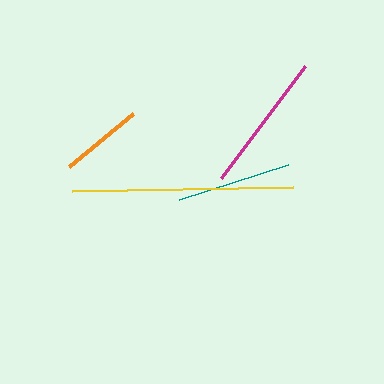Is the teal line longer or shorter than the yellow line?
The yellow line is longer than the teal line.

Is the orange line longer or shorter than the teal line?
The teal line is longer than the orange line.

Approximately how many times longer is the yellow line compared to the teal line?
The yellow line is approximately 1.9 times the length of the teal line.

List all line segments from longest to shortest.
From longest to shortest: yellow, magenta, teal, orange.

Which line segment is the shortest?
The orange line is the shortest at approximately 83 pixels.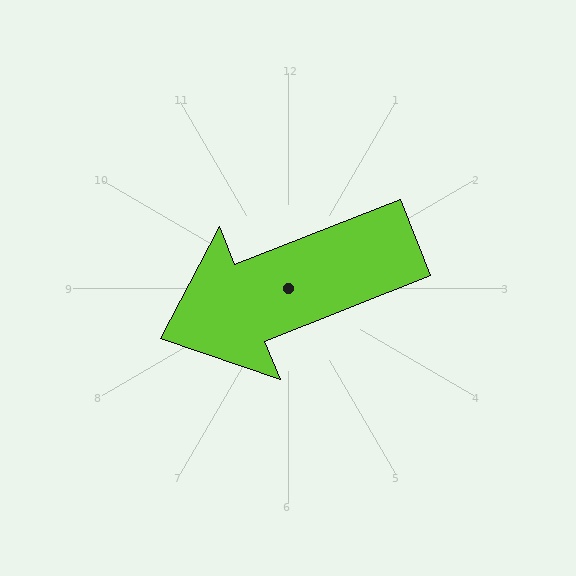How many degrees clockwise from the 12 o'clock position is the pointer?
Approximately 248 degrees.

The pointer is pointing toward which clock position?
Roughly 8 o'clock.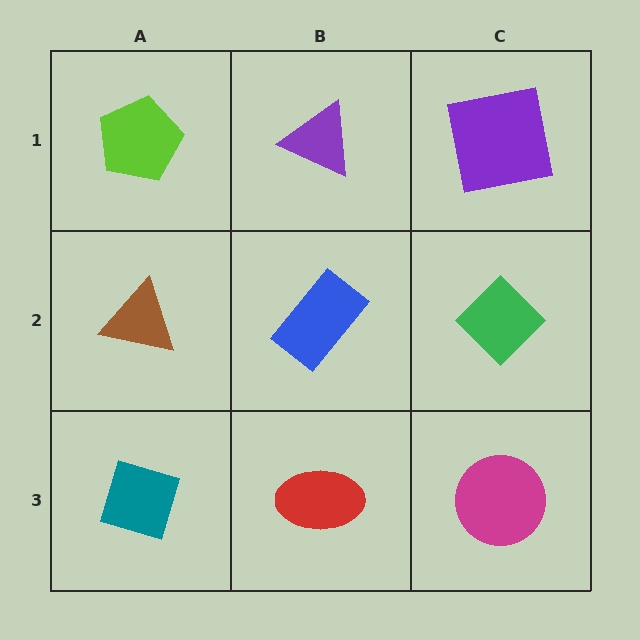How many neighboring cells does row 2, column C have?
3.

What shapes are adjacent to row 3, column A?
A brown triangle (row 2, column A), a red ellipse (row 3, column B).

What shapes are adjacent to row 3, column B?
A blue rectangle (row 2, column B), a teal diamond (row 3, column A), a magenta circle (row 3, column C).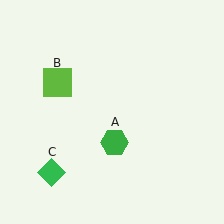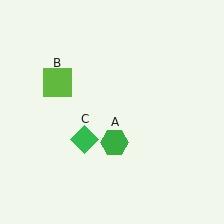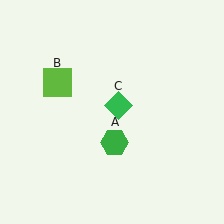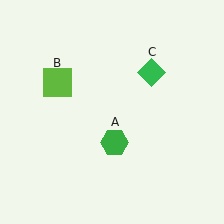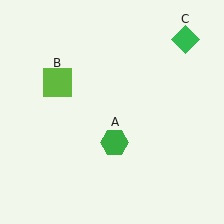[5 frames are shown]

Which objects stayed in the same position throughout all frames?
Green hexagon (object A) and lime square (object B) remained stationary.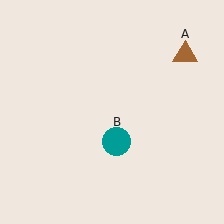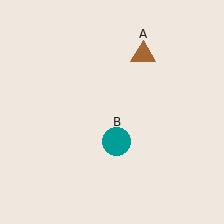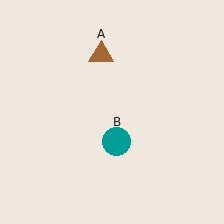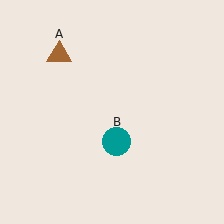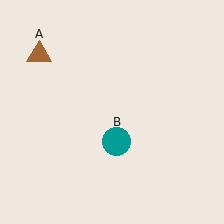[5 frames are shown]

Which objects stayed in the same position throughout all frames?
Teal circle (object B) remained stationary.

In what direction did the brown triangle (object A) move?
The brown triangle (object A) moved left.